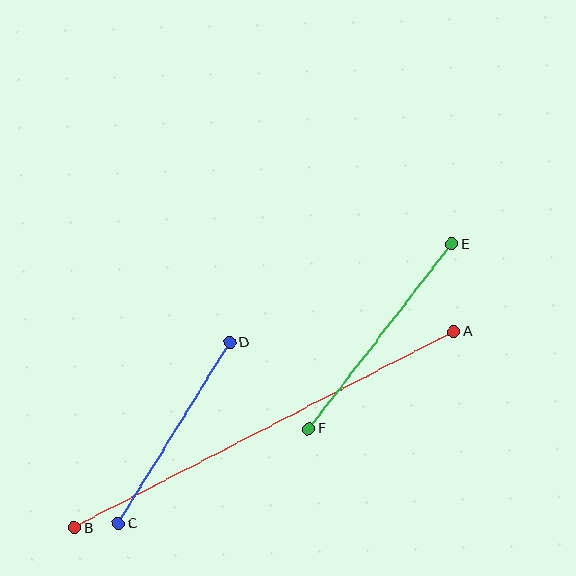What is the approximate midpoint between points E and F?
The midpoint is at approximately (380, 336) pixels.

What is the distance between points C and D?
The distance is approximately 213 pixels.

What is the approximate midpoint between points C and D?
The midpoint is at approximately (174, 433) pixels.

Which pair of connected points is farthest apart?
Points A and B are farthest apart.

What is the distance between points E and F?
The distance is approximately 233 pixels.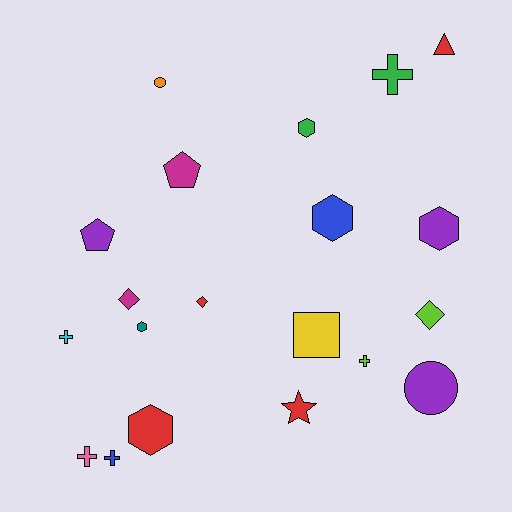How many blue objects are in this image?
There are 2 blue objects.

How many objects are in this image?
There are 20 objects.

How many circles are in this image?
There are 2 circles.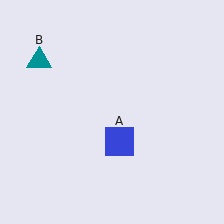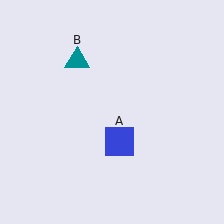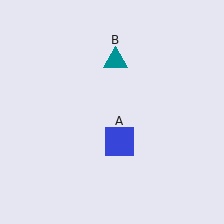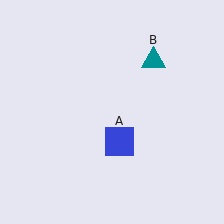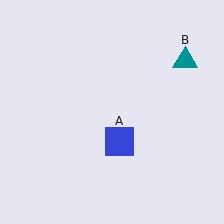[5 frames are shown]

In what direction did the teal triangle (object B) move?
The teal triangle (object B) moved right.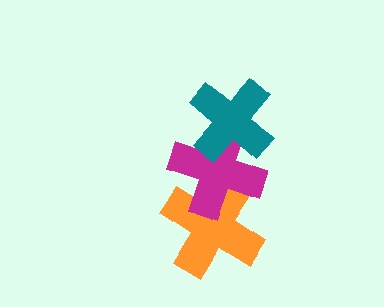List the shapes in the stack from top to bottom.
From top to bottom: the teal cross, the magenta cross, the orange cross.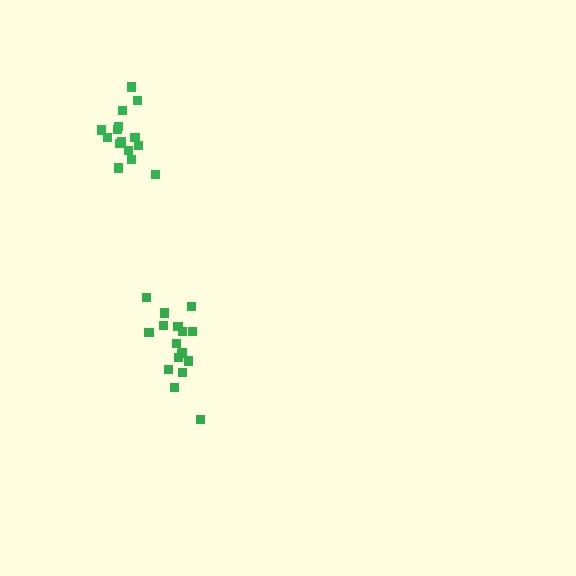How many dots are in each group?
Group 1: 15 dots, Group 2: 17 dots (32 total).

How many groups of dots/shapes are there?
There are 2 groups.